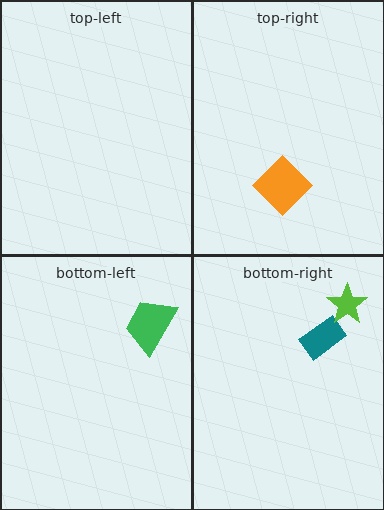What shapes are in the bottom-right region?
The teal rectangle, the lime star.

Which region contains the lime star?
The bottom-right region.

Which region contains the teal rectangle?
The bottom-right region.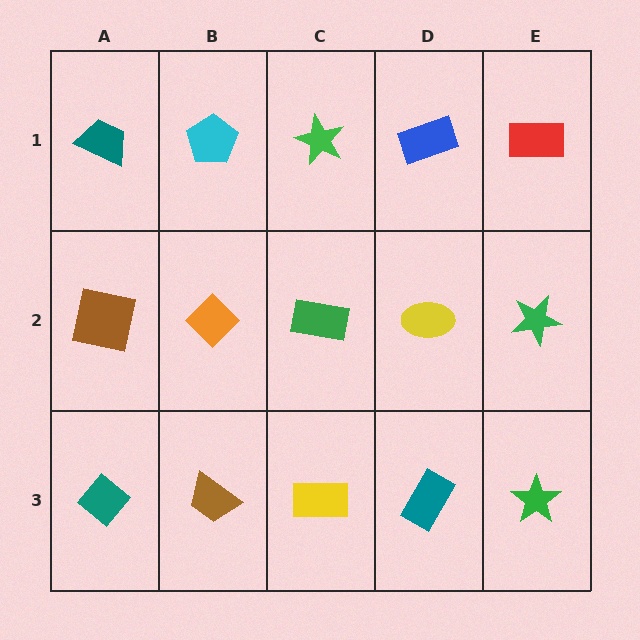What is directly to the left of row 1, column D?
A green star.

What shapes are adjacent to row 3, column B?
An orange diamond (row 2, column B), a teal diamond (row 3, column A), a yellow rectangle (row 3, column C).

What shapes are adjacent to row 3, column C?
A green rectangle (row 2, column C), a brown trapezoid (row 3, column B), a teal rectangle (row 3, column D).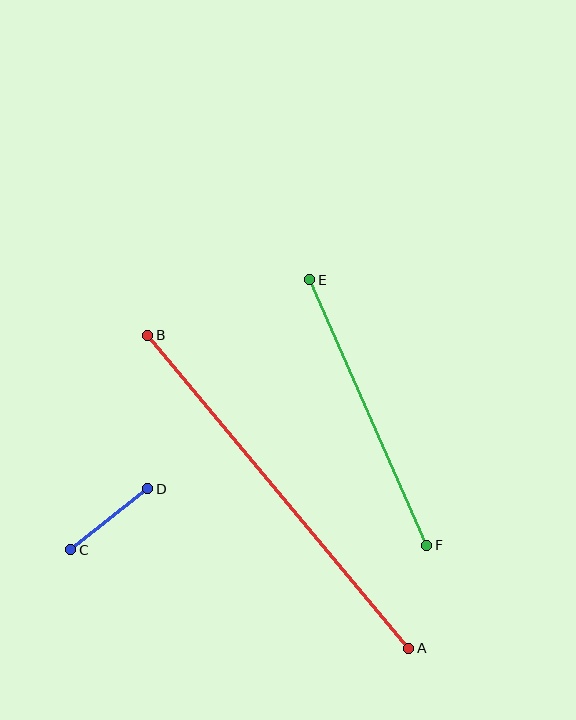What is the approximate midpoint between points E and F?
The midpoint is at approximately (368, 412) pixels.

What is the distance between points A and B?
The distance is approximately 408 pixels.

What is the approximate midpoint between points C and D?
The midpoint is at approximately (109, 519) pixels.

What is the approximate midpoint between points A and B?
The midpoint is at approximately (278, 492) pixels.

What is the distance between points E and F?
The distance is approximately 290 pixels.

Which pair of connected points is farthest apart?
Points A and B are farthest apart.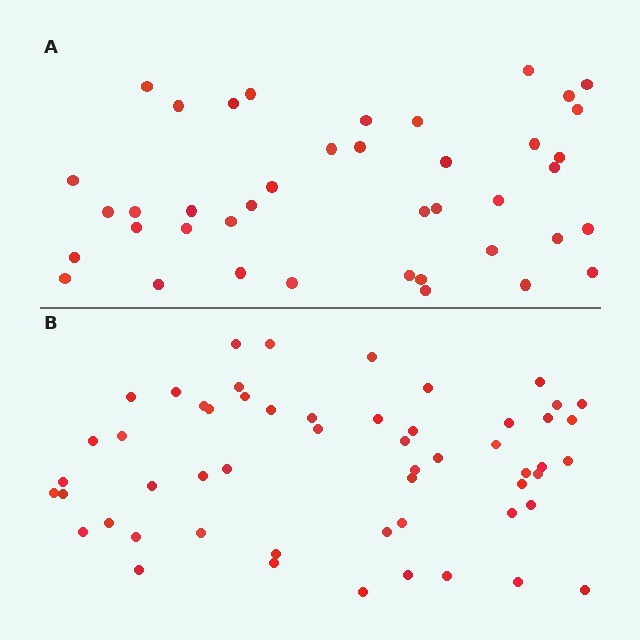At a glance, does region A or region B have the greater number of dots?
Region B (the bottom region) has more dots.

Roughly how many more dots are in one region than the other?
Region B has approximately 15 more dots than region A.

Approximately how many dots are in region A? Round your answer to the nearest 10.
About 40 dots. (The exact count is 41, which rounds to 40.)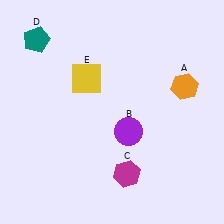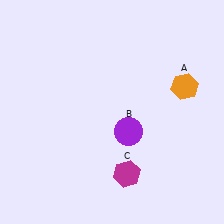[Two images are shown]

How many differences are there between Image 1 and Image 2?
There are 2 differences between the two images.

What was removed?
The yellow square (E), the teal pentagon (D) were removed in Image 2.